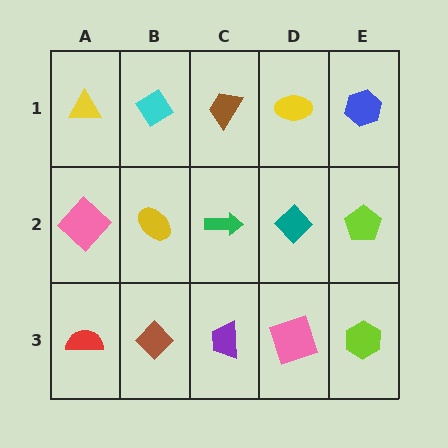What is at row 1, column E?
A blue hexagon.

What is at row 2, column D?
A teal diamond.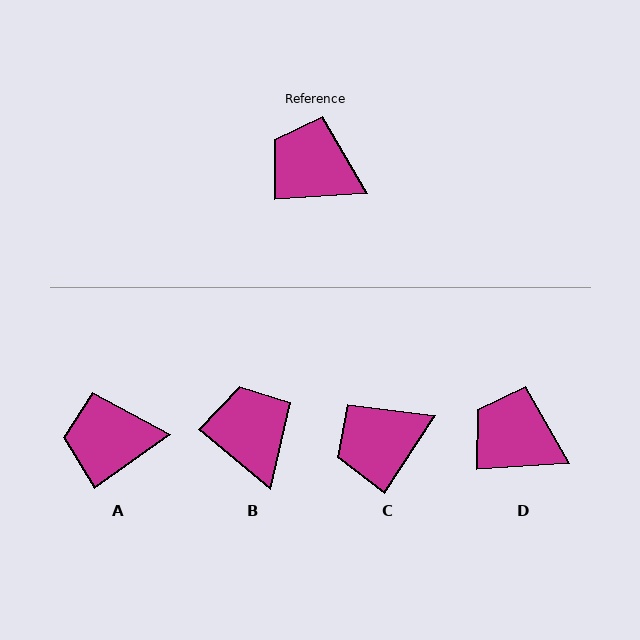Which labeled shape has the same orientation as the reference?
D.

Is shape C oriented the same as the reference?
No, it is off by about 53 degrees.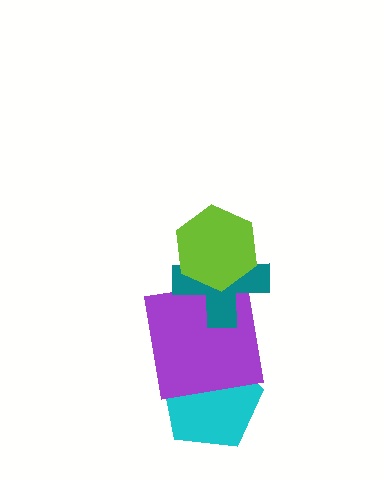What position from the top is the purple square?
The purple square is 3rd from the top.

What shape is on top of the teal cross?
The lime hexagon is on top of the teal cross.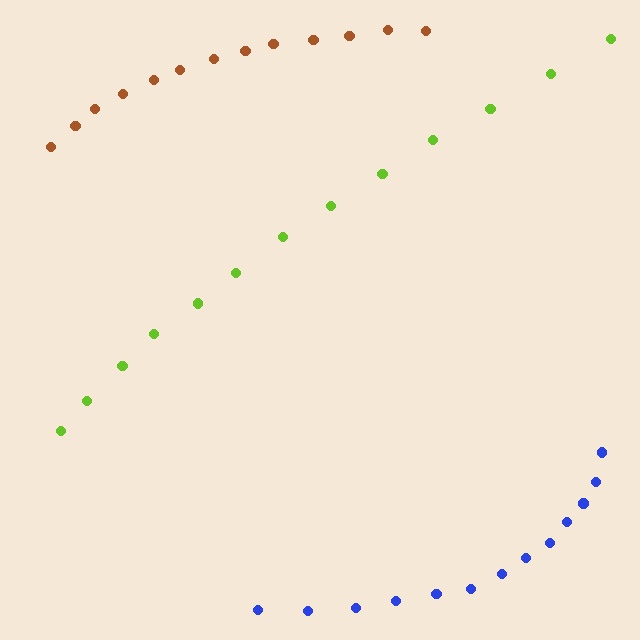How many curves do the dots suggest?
There are 3 distinct paths.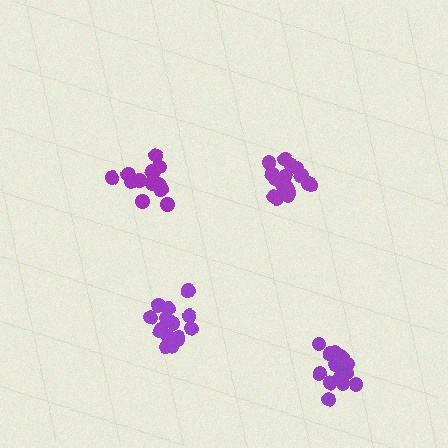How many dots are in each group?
Group 1: 18 dots, Group 2: 17 dots, Group 3: 16 dots, Group 4: 17 dots (68 total).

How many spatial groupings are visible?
There are 4 spatial groupings.